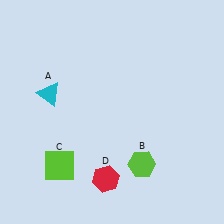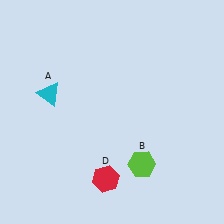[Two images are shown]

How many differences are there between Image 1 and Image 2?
There is 1 difference between the two images.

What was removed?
The lime square (C) was removed in Image 2.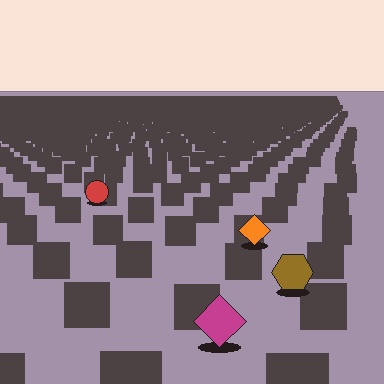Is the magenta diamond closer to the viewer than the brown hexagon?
Yes. The magenta diamond is closer — you can tell from the texture gradient: the ground texture is coarser near it.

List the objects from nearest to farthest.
From nearest to farthest: the magenta diamond, the brown hexagon, the orange diamond, the red circle.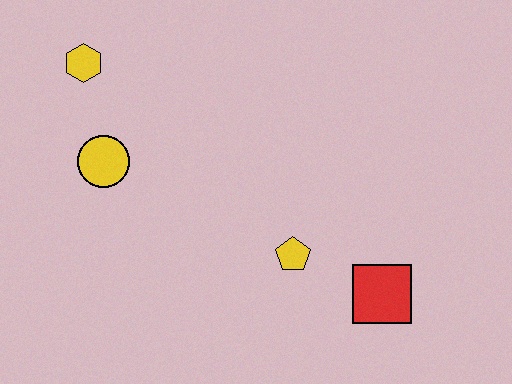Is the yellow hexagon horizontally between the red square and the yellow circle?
No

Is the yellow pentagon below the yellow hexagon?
Yes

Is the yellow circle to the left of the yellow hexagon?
No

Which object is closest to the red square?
The yellow pentagon is closest to the red square.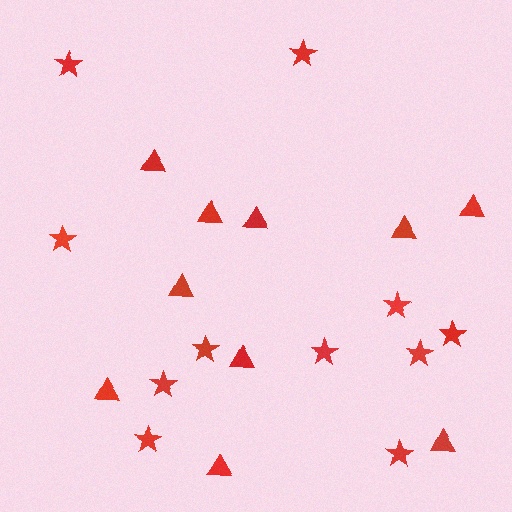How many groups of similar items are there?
There are 2 groups: one group of stars (11) and one group of triangles (10).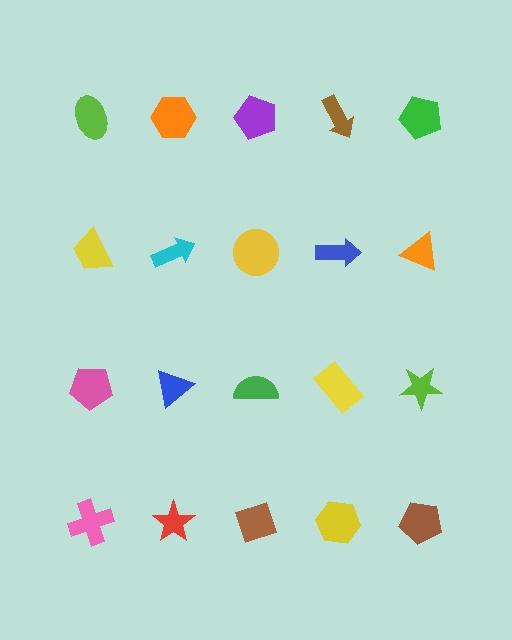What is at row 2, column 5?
An orange triangle.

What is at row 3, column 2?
A blue triangle.